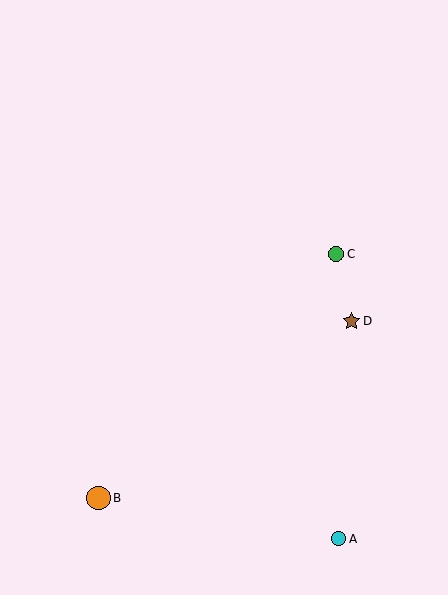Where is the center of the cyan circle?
The center of the cyan circle is at (339, 539).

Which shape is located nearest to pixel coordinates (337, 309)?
The brown star (labeled D) at (351, 321) is nearest to that location.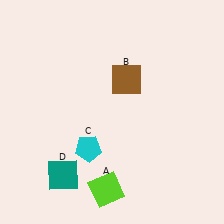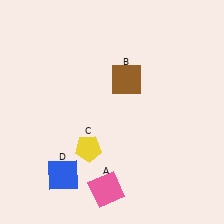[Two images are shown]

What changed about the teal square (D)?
In Image 1, D is teal. In Image 2, it changed to blue.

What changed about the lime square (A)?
In Image 1, A is lime. In Image 2, it changed to pink.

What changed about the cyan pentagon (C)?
In Image 1, C is cyan. In Image 2, it changed to yellow.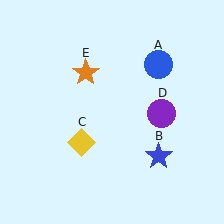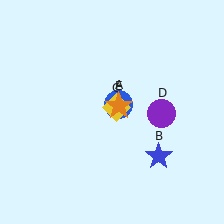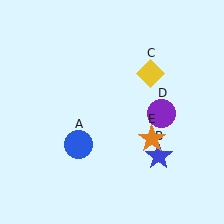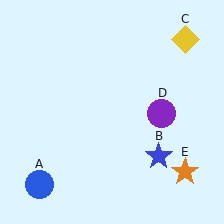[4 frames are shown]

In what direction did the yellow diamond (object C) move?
The yellow diamond (object C) moved up and to the right.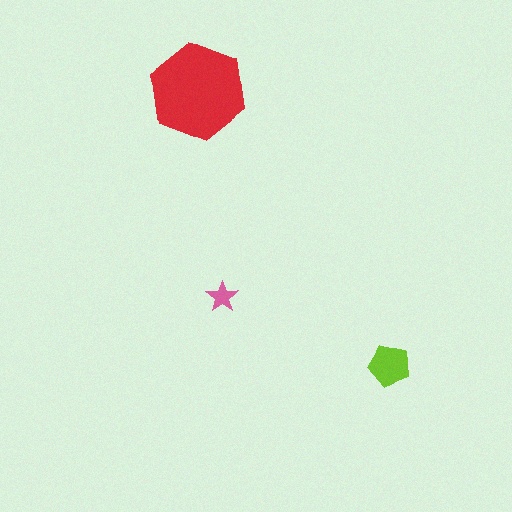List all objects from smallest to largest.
The pink star, the lime pentagon, the red hexagon.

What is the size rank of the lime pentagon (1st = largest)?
2nd.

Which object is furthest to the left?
The red hexagon is leftmost.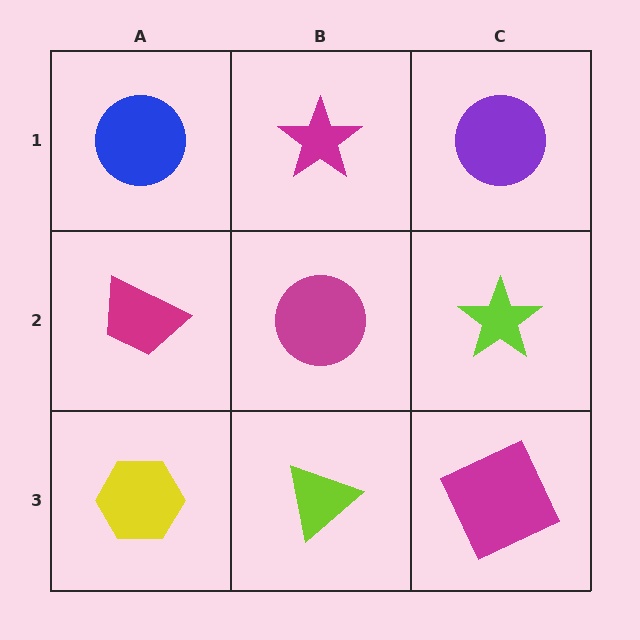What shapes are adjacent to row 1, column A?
A magenta trapezoid (row 2, column A), a magenta star (row 1, column B).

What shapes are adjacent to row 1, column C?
A lime star (row 2, column C), a magenta star (row 1, column B).